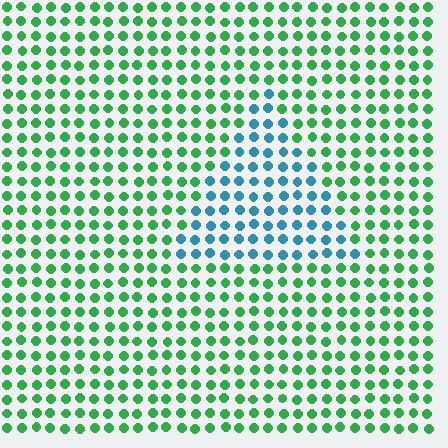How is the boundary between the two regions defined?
The boundary is defined purely by a slight shift in hue (about 61 degrees). Spacing, size, and orientation are identical on both sides.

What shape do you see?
I see a triangle.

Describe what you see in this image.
The image is filled with small green elements in a uniform arrangement. A triangle-shaped region is visible where the elements are tinted to a slightly different hue, forming a subtle color boundary.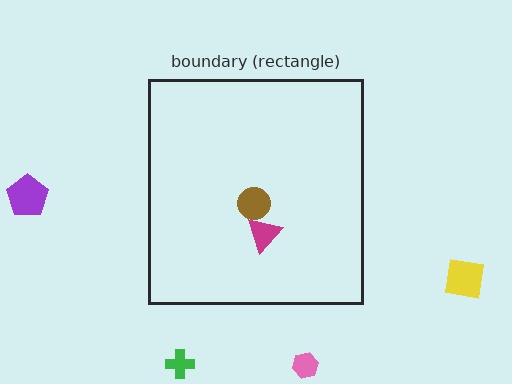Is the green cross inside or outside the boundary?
Outside.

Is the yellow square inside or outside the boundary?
Outside.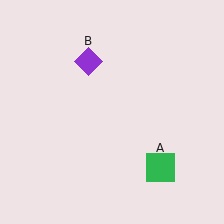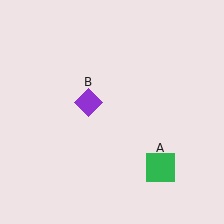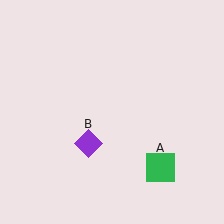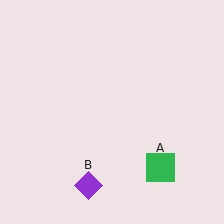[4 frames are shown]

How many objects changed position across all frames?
1 object changed position: purple diamond (object B).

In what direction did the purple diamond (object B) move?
The purple diamond (object B) moved down.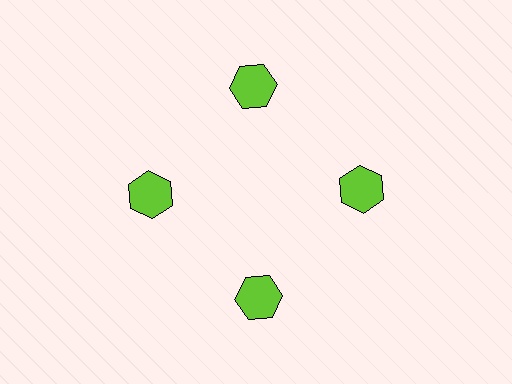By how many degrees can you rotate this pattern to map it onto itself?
The pattern maps onto itself every 90 degrees of rotation.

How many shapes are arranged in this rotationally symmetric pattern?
There are 4 shapes, arranged in 4 groups of 1.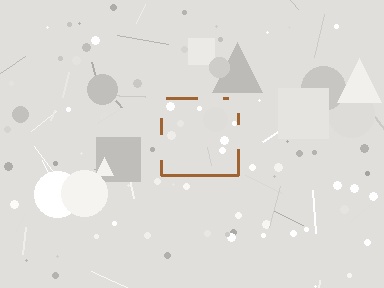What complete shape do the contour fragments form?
The contour fragments form a square.